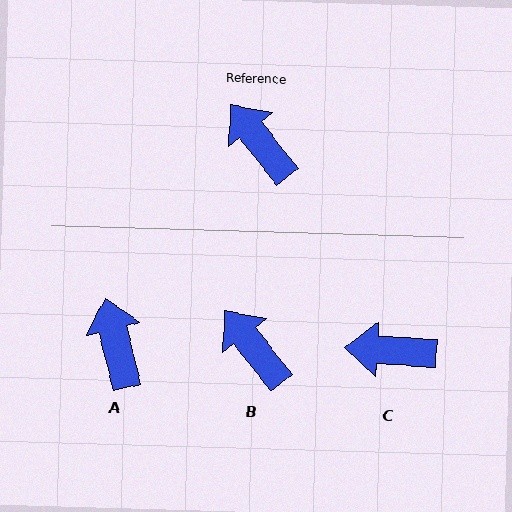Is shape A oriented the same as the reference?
No, it is off by about 24 degrees.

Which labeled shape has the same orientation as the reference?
B.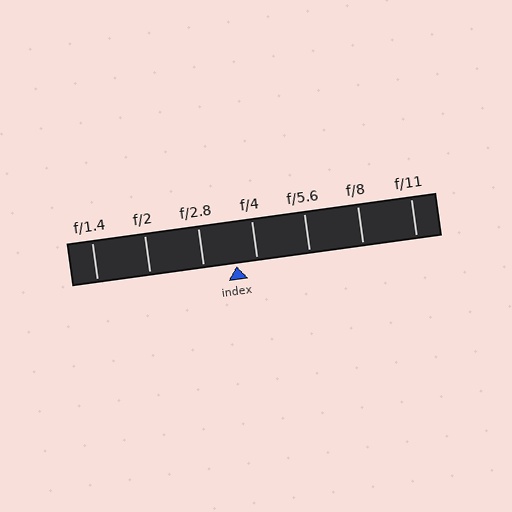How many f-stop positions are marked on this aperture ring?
There are 7 f-stop positions marked.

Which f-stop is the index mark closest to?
The index mark is closest to f/4.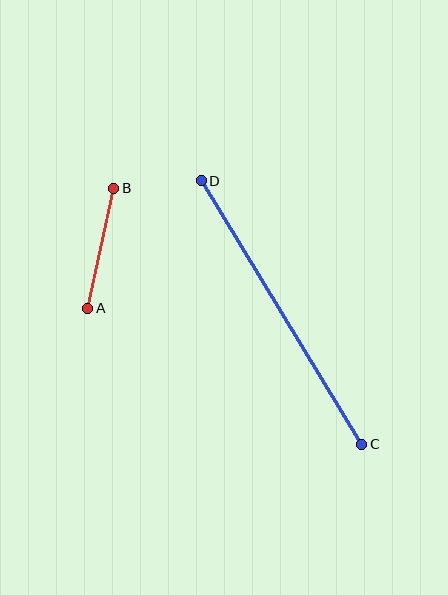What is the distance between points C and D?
The distance is approximately 309 pixels.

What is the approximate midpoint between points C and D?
The midpoint is at approximately (281, 313) pixels.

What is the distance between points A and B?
The distance is approximately 123 pixels.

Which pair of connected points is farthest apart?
Points C and D are farthest apart.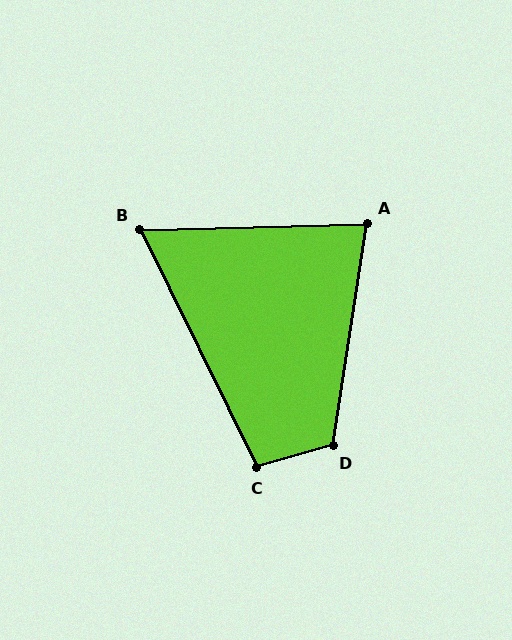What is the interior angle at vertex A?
Approximately 80 degrees (acute).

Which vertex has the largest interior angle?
D, at approximately 115 degrees.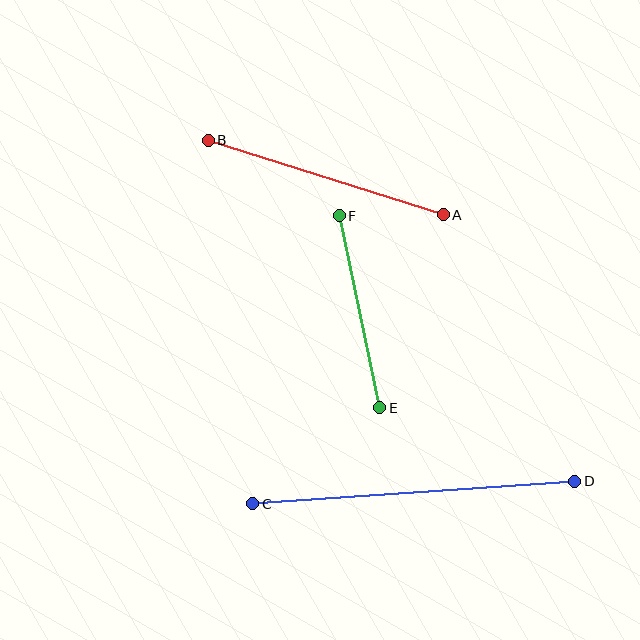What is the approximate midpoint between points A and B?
The midpoint is at approximately (326, 178) pixels.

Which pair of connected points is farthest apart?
Points C and D are farthest apart.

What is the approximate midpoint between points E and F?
The midpoint is at approximately (359, 312) pixels.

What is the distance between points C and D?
The distance is approximately 322 pixels.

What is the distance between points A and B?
The distance is approximately 246 pixels.